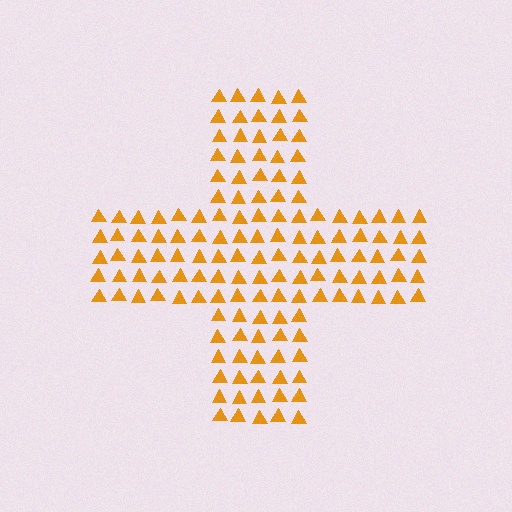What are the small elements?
The small elements are triangles.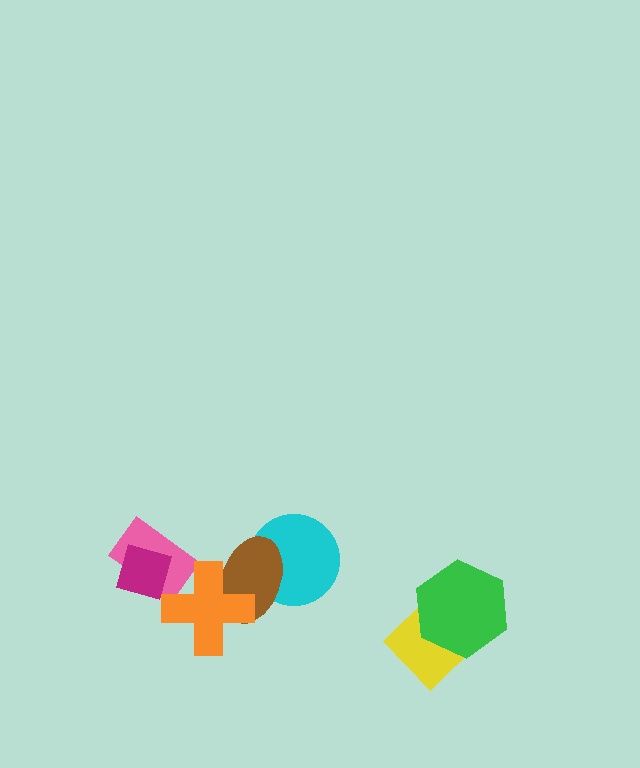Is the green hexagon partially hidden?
No, no other shape covers it.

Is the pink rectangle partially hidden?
Yes, it is partially covered by another shape.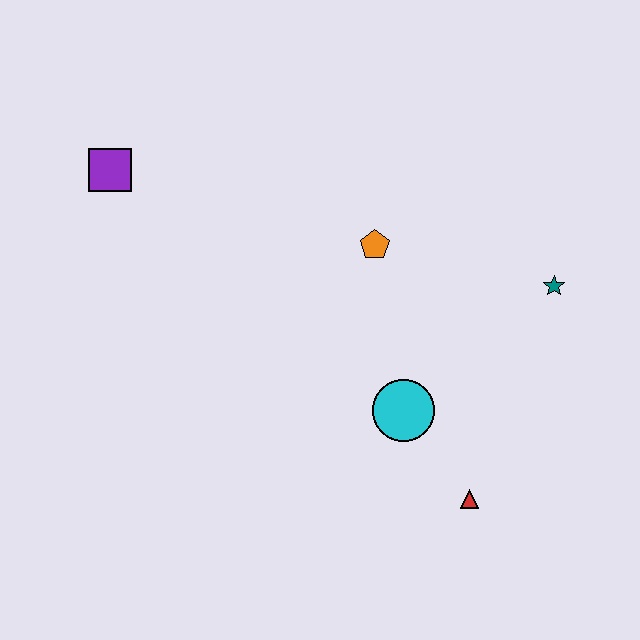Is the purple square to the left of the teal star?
Yes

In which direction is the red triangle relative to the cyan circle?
The red triangle is below the cyan circle.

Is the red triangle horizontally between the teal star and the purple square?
Yes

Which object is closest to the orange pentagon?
The cyan circle is closest to the orange pentagon.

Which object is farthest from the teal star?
The purple square is farthest from the teal star.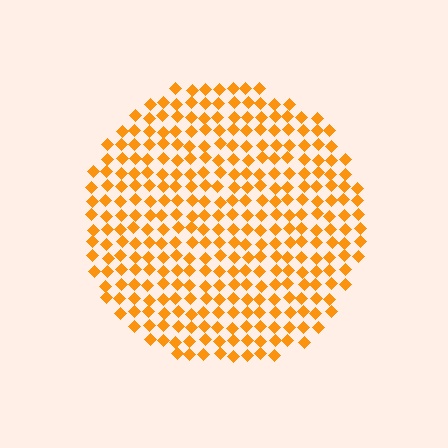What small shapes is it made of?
It is made of small diamonds.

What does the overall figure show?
The overall figure shows a circle.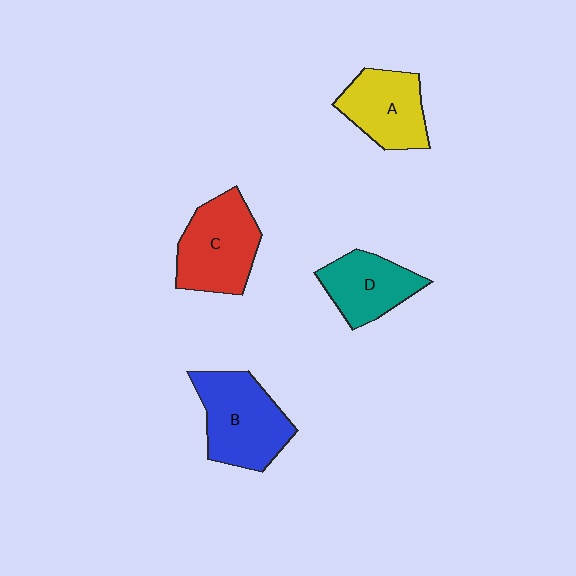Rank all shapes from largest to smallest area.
From largest to smallest: B (blue), C (red), A (yellow), D (teal).